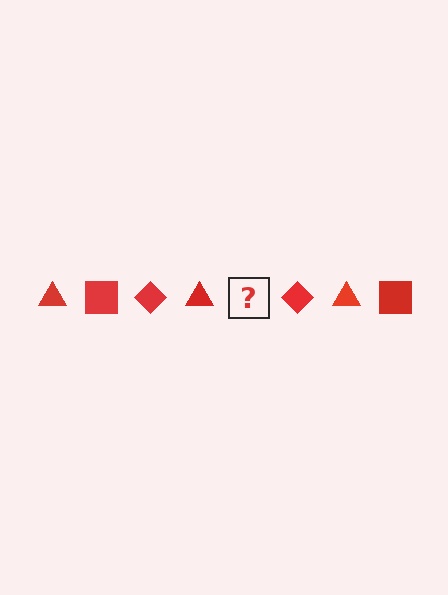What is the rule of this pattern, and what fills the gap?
The rule is that the pattern cycles through triangle, square, diamond shapes in red. The gap should be filled with a red square.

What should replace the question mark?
The question mark should be replaced with a red square.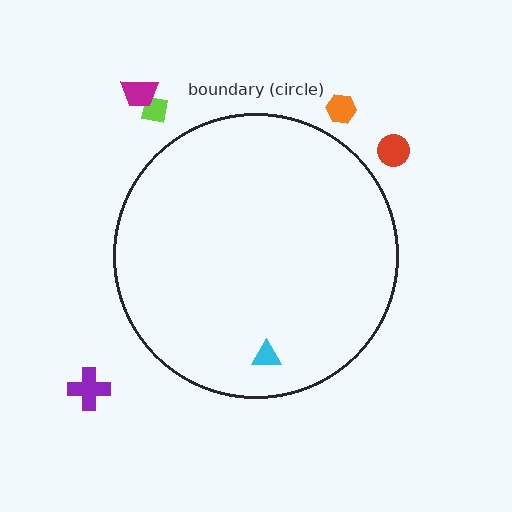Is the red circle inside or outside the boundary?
Outside.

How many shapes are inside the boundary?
1 inside, 5 outside.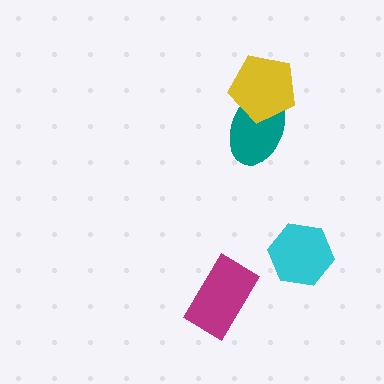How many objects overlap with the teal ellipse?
1 object overlaps with the teal ellipse.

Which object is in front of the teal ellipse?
The yellow pentagon is in front of the teal ellipse.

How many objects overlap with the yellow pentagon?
1 object overlaps with the yellow pentagon.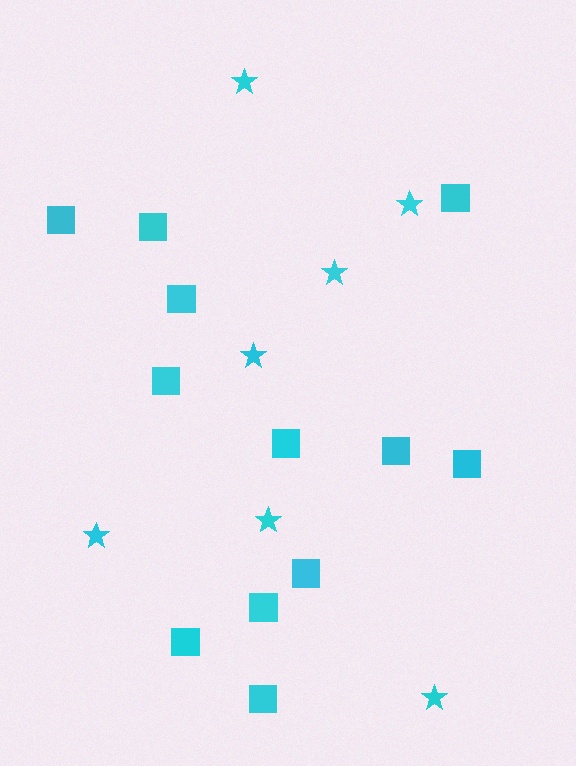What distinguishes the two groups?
There are 2 groups: one group of stars (7) and one group of squares (12).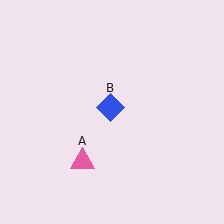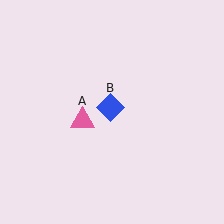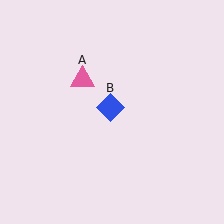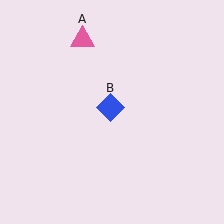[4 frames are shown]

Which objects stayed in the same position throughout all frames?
Blue diamond (object B) remained stationary.